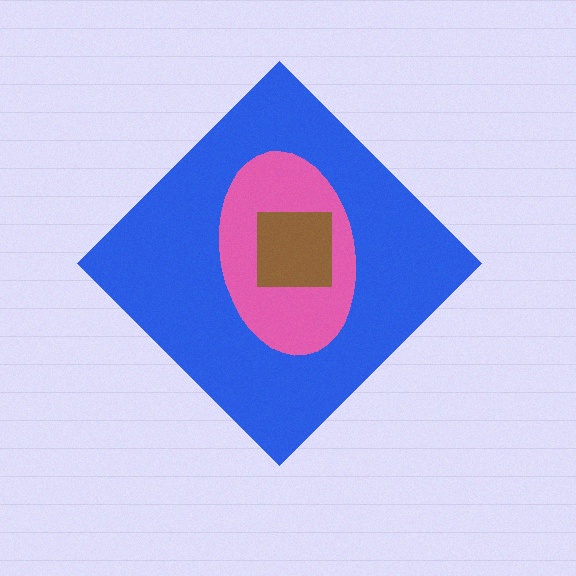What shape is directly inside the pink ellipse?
The brown square.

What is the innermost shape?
The brown square.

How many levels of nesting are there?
3.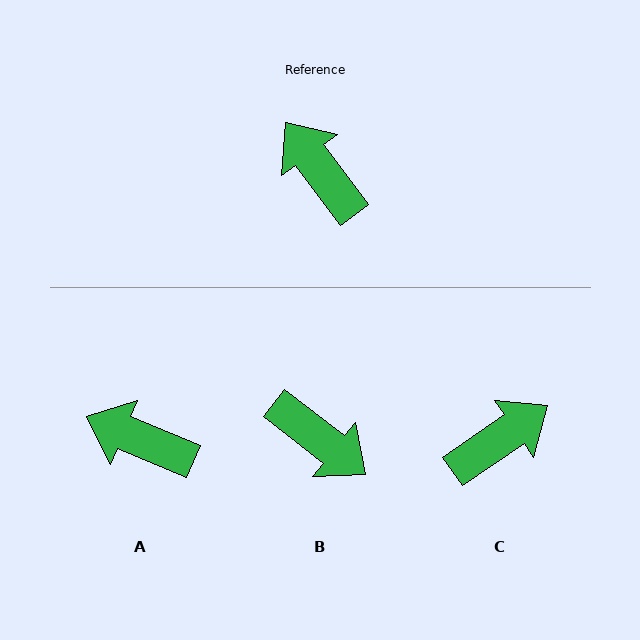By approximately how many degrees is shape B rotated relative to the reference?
Approximately 165 degrees clockwise.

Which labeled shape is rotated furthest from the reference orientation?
B, about 165 degrees away.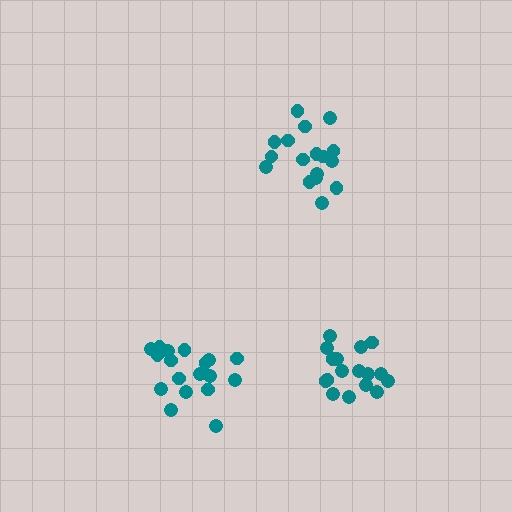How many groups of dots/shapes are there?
There are 3 groups.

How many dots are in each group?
Group 1: 17 dots, Group 2: 17 dots, Group 3: 18 dots (52 total).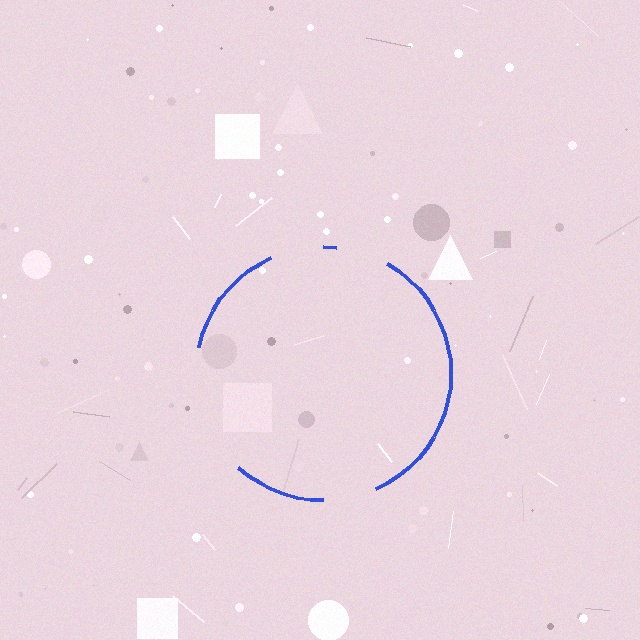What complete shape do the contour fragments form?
The contour fragments form a circle.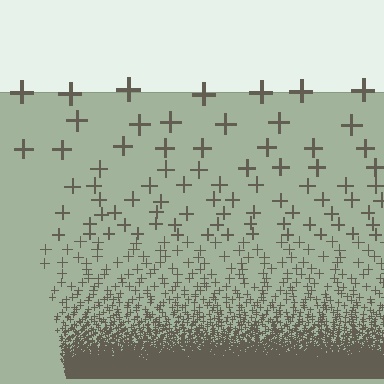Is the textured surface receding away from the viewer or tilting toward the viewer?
The surface appears to tilt toward the viewer. Texture elements get larger and sparser toward the top.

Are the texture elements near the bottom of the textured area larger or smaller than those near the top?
Smaller. The gradient is inverted — elements near the bottom are smaller and denser.